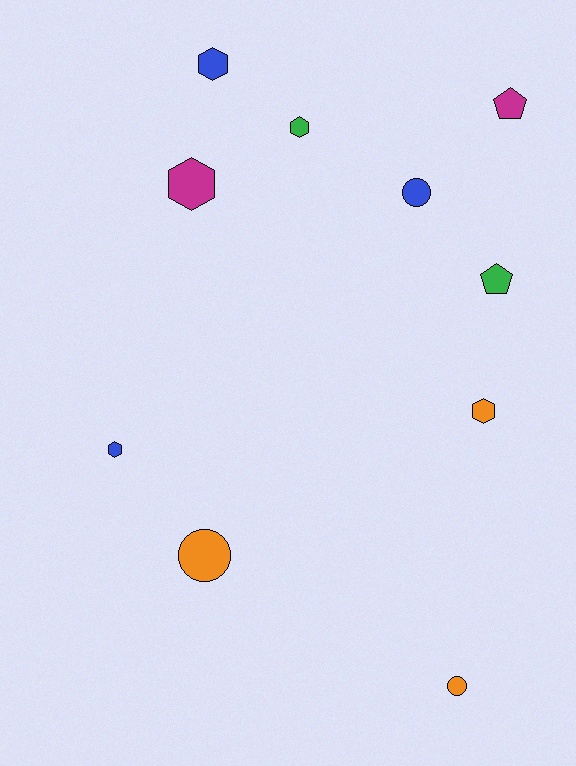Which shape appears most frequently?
Hexagon, with 5 objects.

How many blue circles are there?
There is 1 blue circle.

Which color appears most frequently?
Orange, with 3 objects.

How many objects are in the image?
There are 10 objects.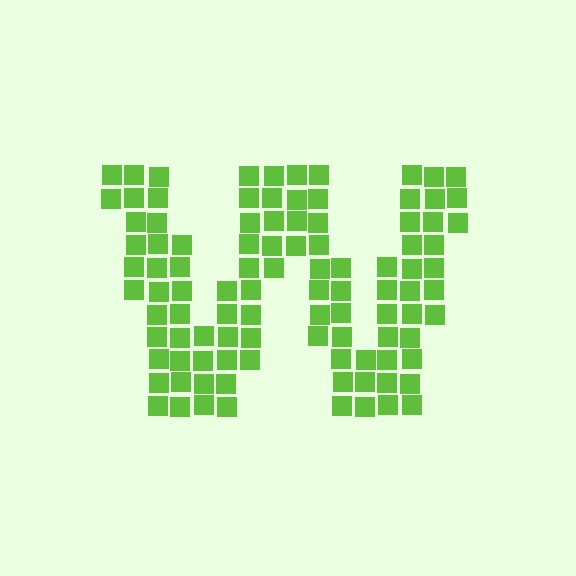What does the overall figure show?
The overall figure shows the letter W.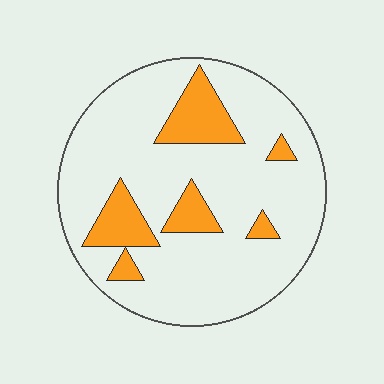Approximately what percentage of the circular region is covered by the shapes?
Approximately 20%.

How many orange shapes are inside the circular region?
6.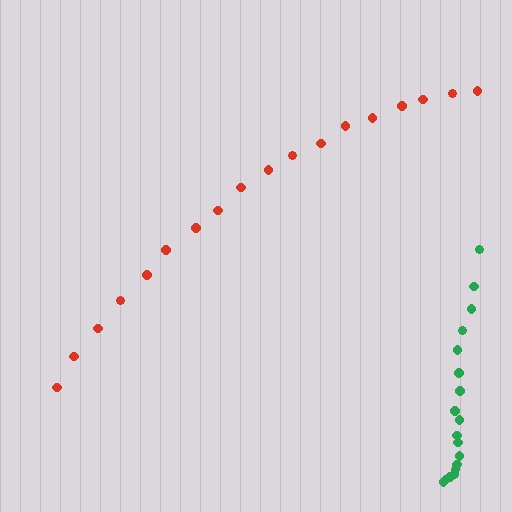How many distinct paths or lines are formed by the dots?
There are 2 distinct paths.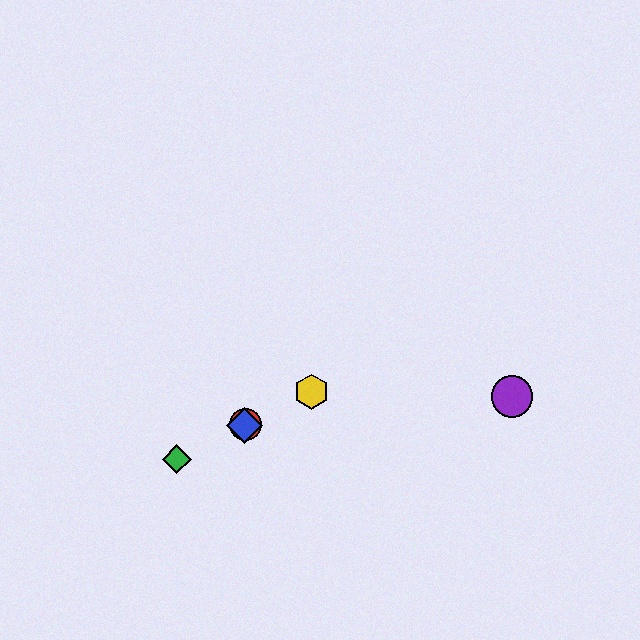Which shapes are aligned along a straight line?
The red circle, the blue diamond, the green diamond, the yellow hexagon are aligned along a straight line.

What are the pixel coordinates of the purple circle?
The purple circle is at (512, 396).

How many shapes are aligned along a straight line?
4 shapes (the red circle, the blue diamond, the green diamond, the yellow hexagon) are aligned along a straight line.